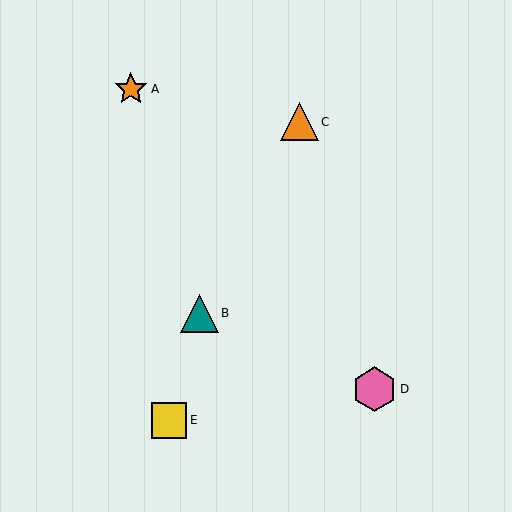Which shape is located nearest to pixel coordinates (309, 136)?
The orange triangle (labeled C) at (299, 122) is nearest to that location.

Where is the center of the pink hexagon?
The center of the pink hexagon is at (375, 389).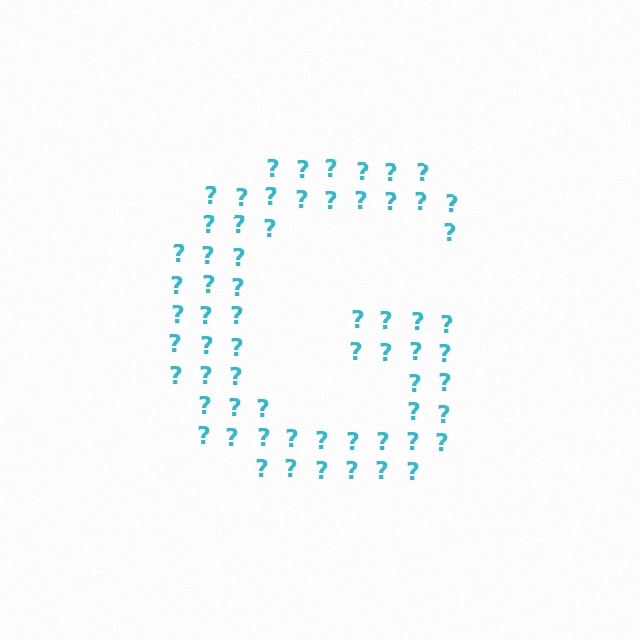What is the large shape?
The large shape is the letter G.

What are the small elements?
The small elements are question marks.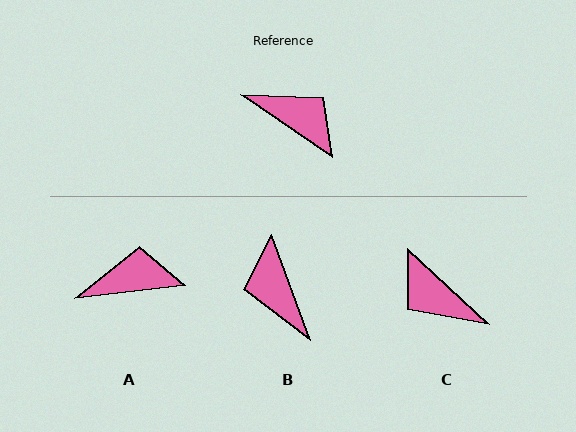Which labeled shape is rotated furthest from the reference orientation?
C, about 172 degrees away.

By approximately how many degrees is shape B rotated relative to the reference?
Approximately 145 degrees counter-clockwise.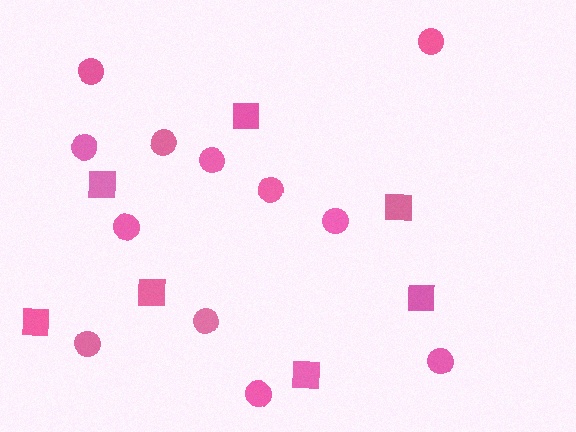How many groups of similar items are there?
There are 2 groups: one group of squares (7) and one group of circles (12).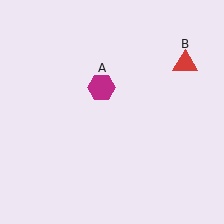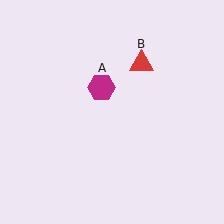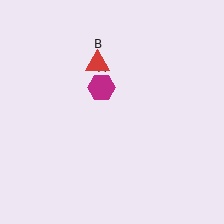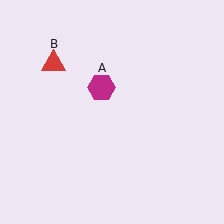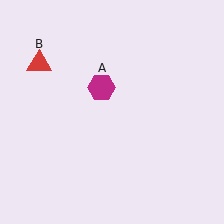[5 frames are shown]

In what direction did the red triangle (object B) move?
The red triangle (object B) moved left.